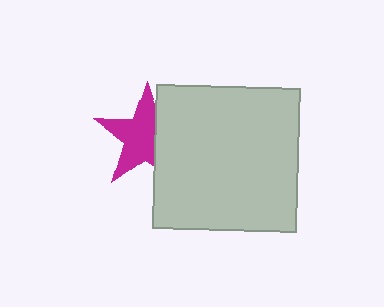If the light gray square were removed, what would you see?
You would see the complete magenta star.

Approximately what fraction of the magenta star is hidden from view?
Roughly 35% of the magenta star is hidden behind the light gray square.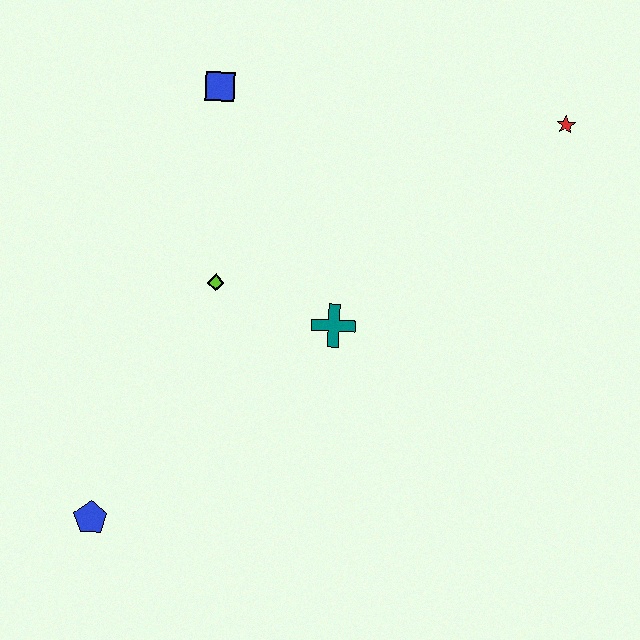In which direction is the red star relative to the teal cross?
The red star is to the right of the teal cross.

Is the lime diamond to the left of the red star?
Yes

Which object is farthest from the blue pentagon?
The red star is farthest from the blue pentagon.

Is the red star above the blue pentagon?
Yes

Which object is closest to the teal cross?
The lime diamond is closest to the teal cross.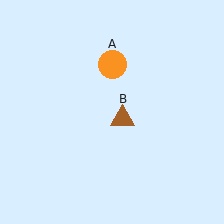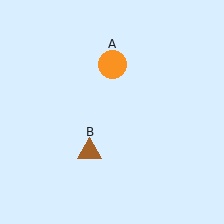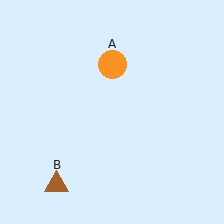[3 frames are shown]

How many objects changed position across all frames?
1 object changed position: brown triangle (object B).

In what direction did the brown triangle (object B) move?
The brown triangle (object B) moved down and to the left.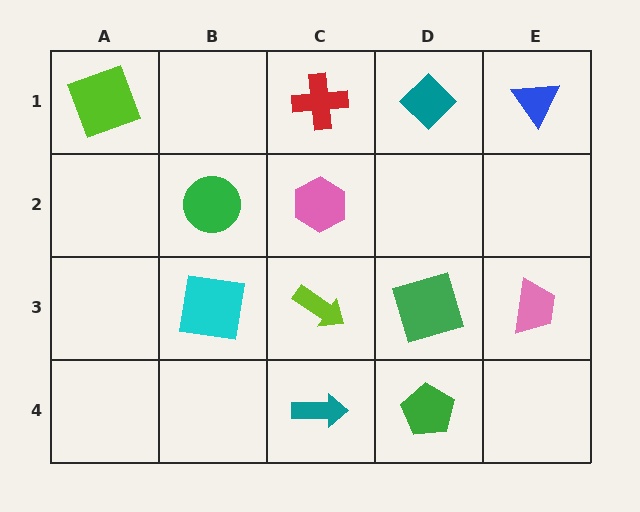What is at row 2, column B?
A green circle.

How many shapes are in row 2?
2 shapes.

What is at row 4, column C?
A teal arrow.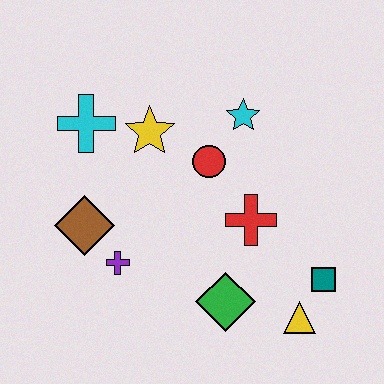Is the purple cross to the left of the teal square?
Yes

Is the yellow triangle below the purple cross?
Yes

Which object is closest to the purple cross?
The brown diamond is closest to the purple cross.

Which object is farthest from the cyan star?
The yellow triangle is farthest from the cyan star.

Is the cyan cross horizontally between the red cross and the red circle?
No